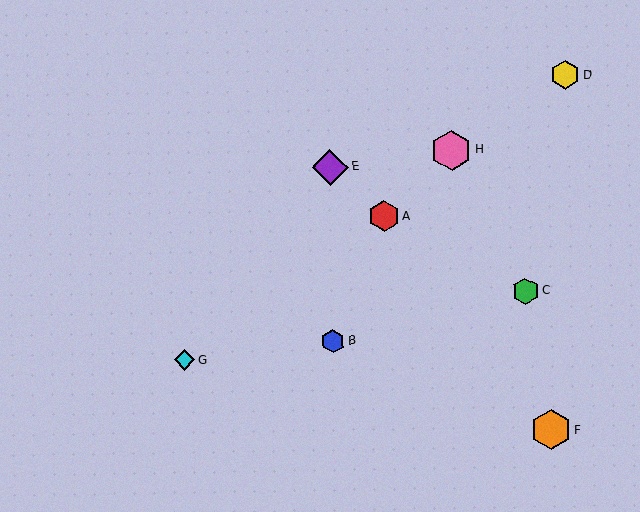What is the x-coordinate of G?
Object G is at x≈184.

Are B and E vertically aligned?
Yes, both are at x≈333.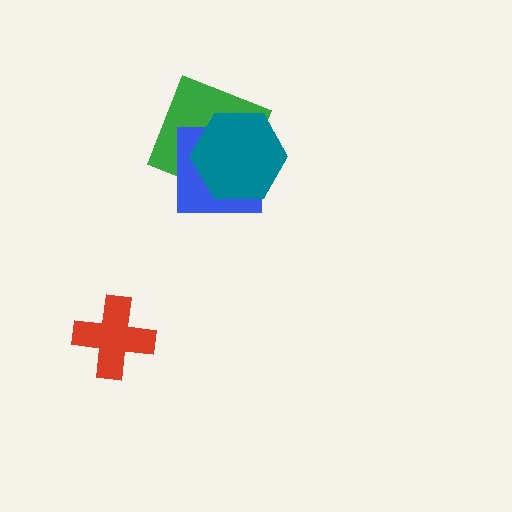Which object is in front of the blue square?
The teal hexagon is in front of the blue square.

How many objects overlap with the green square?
2 objects overlap with the green square.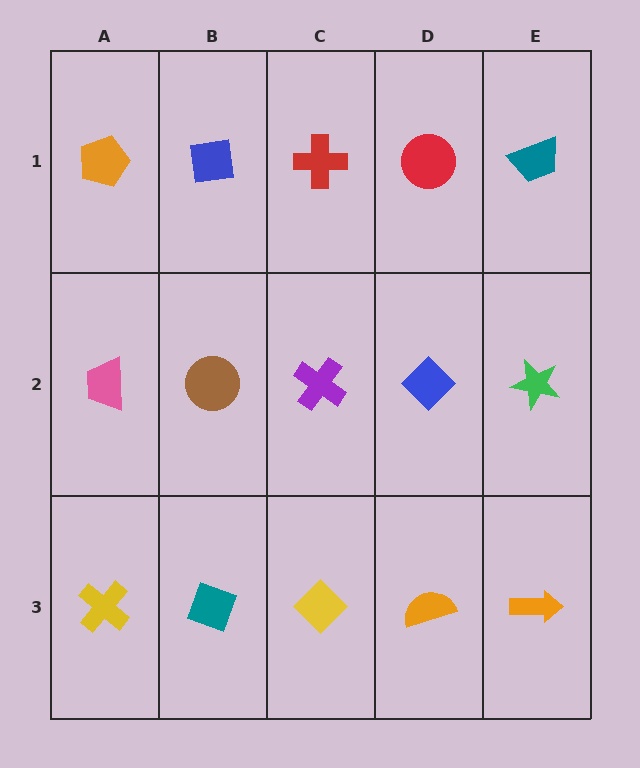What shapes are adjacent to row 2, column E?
A teal trapezoid (row 1, column E), an orange arrow (row 3, column E), a blue diamond (row 2, column D).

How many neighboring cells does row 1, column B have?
3.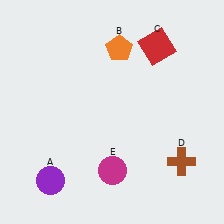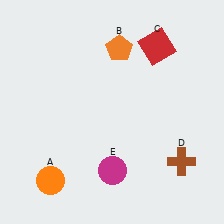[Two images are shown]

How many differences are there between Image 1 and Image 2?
There is 1 difference between the two images.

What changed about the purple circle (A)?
In Image 1, A is purple. In Image 2, it changed to orange.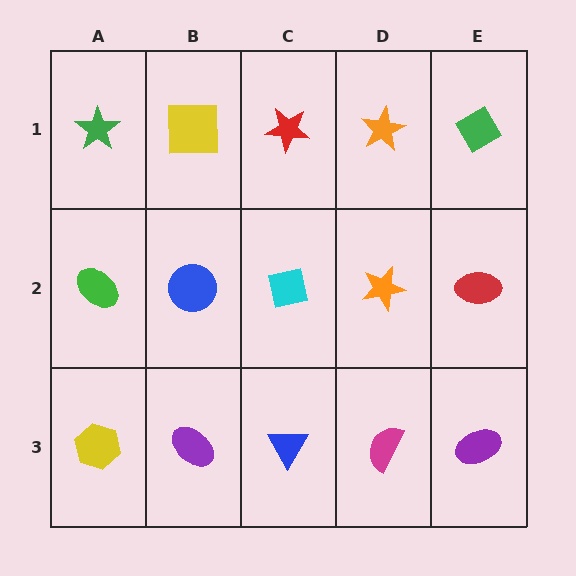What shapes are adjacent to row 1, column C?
A cyan square (row 2, column C), a yellow square (row 1, column B), an orange star (row 1, column D).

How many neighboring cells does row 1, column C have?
3.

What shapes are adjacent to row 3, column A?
A green ellipse (row 2, column A), a purple ellipse (row 3, column B).